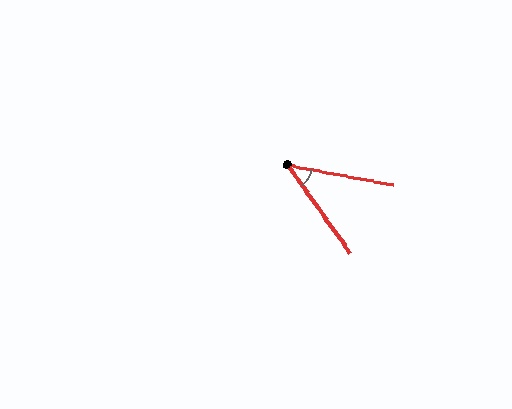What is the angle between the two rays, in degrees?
Approximately 44 degrees.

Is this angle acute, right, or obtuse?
It is acute.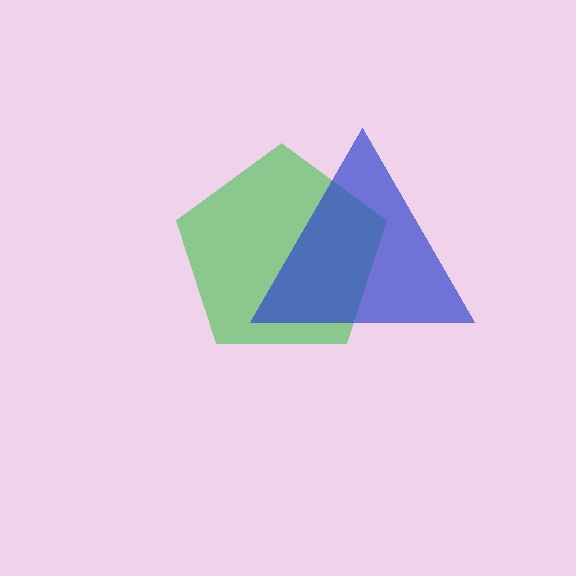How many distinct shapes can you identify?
There are 2 distinct shapes: a green pentagon, a blue triangle.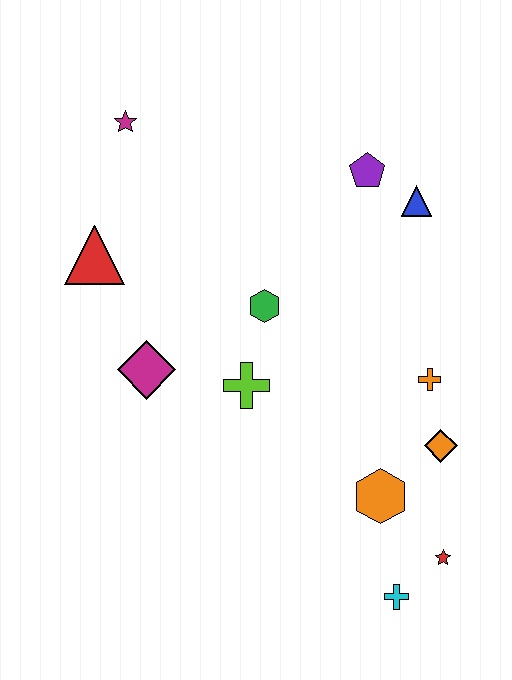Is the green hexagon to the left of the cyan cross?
Yes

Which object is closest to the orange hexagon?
The orange diamond is closest to the orange hexagon.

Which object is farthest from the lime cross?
The magenta star is farthest from the lime cross.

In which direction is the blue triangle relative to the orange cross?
The blue triangle is above the orange cross.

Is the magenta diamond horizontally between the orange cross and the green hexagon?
No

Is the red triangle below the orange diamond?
No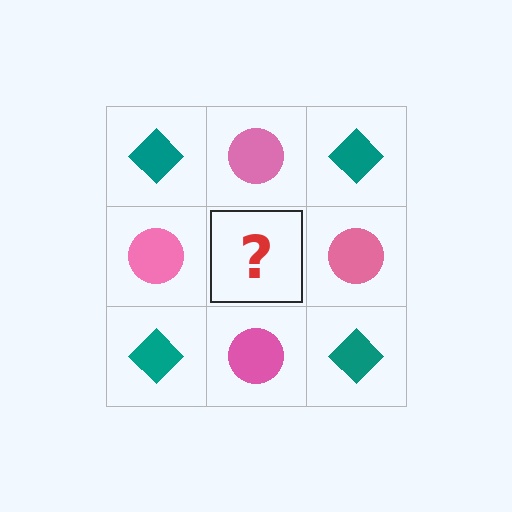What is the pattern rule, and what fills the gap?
The rule is that it alternates teal diamond and pink circle in a checkerboard pattern. The gap should be filled with a teal diamond.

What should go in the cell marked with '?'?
The missing cell should contain a teal diamond.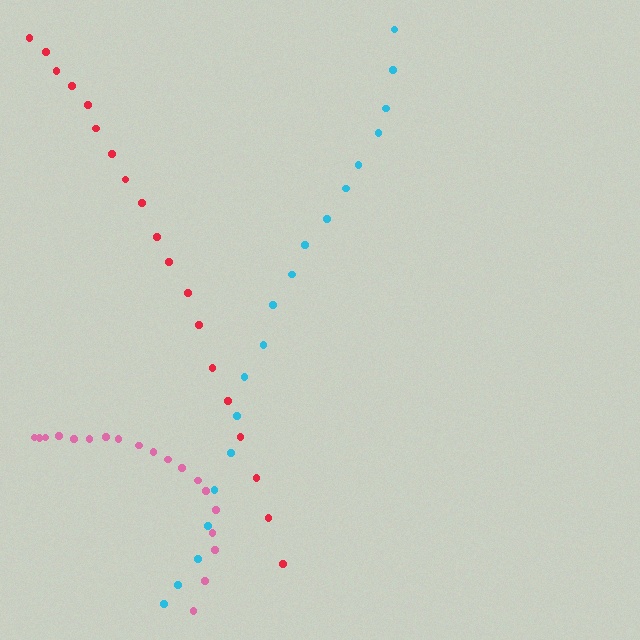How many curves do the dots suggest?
There are 3 distinct paths.